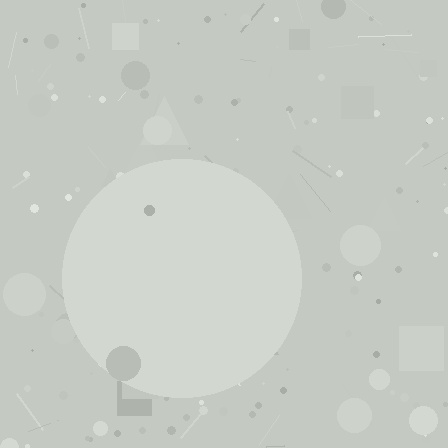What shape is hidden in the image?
A circle is hidden in the image.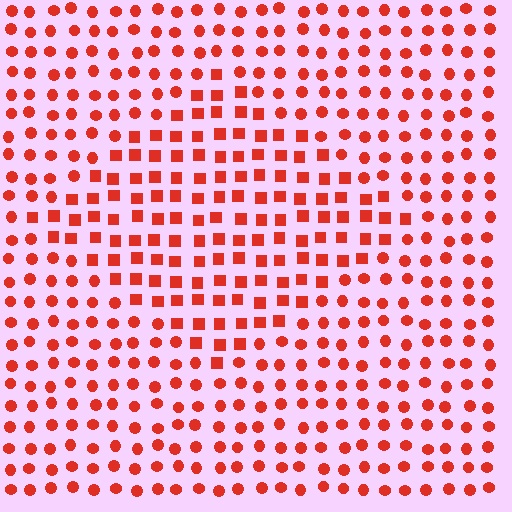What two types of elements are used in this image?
The image uses squares inside the diamond region and circles outside it.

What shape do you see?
I see a diamond.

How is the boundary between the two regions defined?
The boundary is defined by a change in element shape: squares inside vs. circles outside. All elements share the same color and spacing.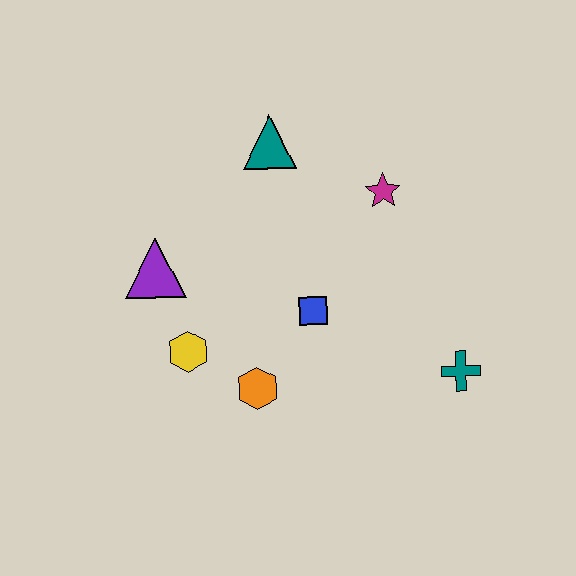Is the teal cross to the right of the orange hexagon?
Yes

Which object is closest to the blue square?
The orange hexagon is closest to the blue square.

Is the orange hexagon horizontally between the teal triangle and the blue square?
No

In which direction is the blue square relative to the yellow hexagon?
The blue square is to the right of the yellow hexagon.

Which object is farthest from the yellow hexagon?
The teal cross is farthest from the yellow hexagon.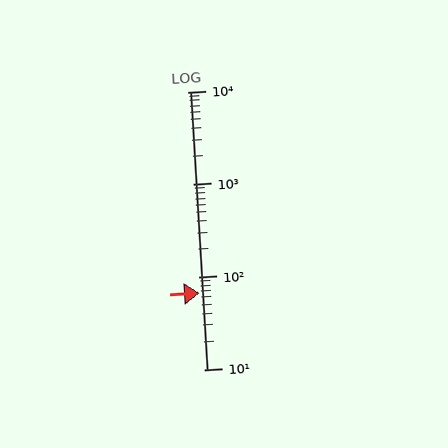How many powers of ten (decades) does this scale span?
The scale spans 3 decades, from 10 to 10000.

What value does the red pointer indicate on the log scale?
The pointer indicates approximately 67.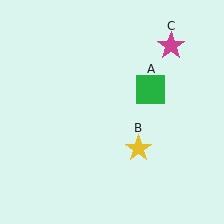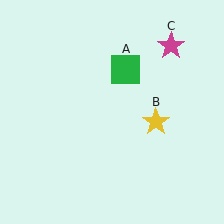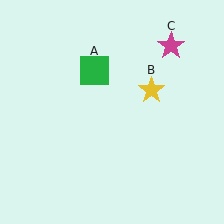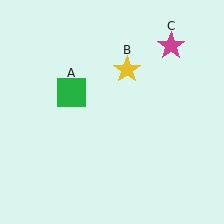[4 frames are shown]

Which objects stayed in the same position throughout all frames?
Magenta star (object C) remained stationary.